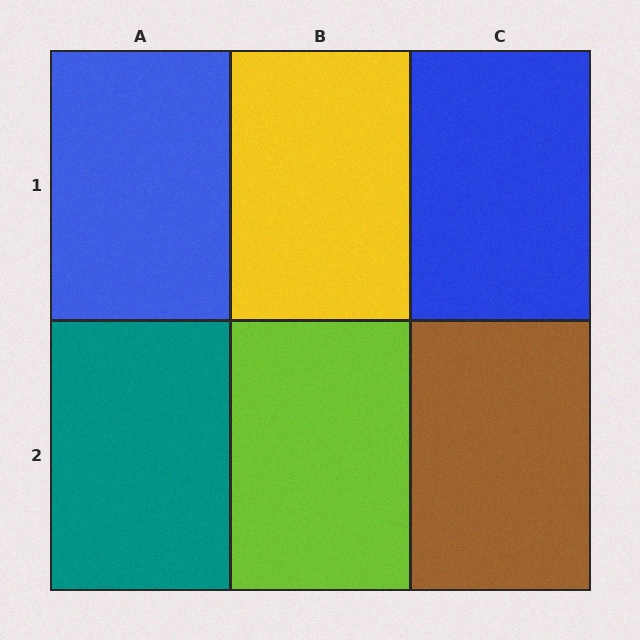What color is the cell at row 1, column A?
Blue.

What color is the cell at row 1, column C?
Blue.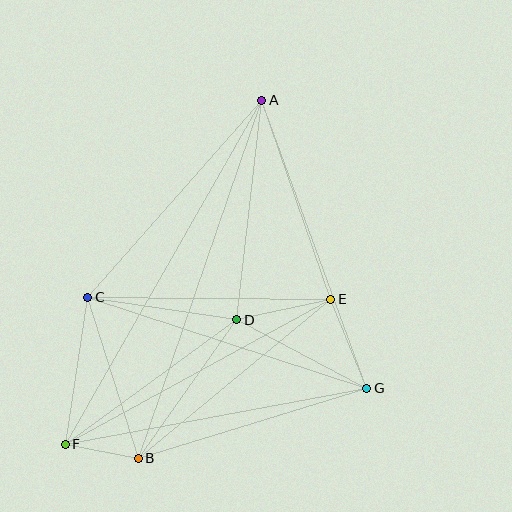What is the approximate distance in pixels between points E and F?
The distance between E and F is approximately 302 pixels.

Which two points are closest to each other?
Points B and F are closest to each other.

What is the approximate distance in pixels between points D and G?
The distance between D and G is approximately 147 pixels.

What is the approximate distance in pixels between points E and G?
The distance between E and G is approximately 96 pixels.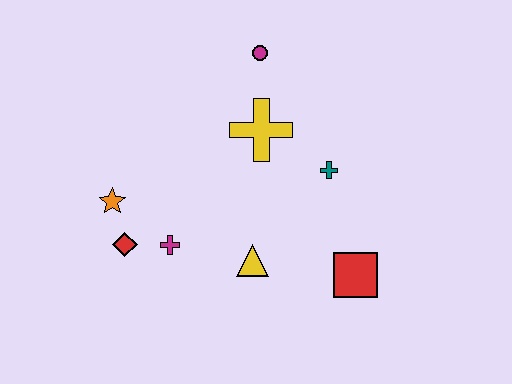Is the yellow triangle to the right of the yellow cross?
No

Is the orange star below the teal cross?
Yes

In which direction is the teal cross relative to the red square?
The teal cross is above the red square.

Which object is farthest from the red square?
The orange star is farthest from the red square.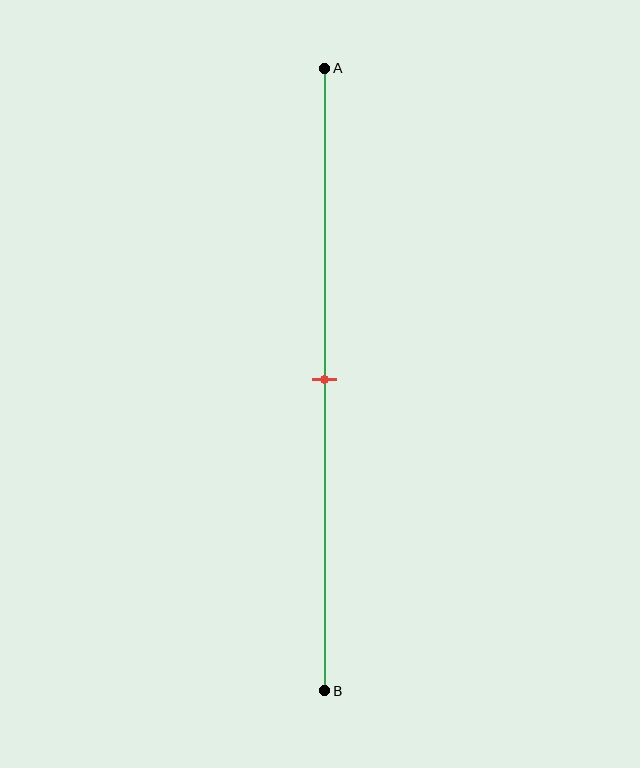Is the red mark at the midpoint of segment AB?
Yes, the mark is approximately at the midpoint.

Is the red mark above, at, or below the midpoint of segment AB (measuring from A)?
The red mark is approximately at the midpoint of segment AB.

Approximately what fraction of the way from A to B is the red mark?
The red mark is approximately 50% of the way from A to B.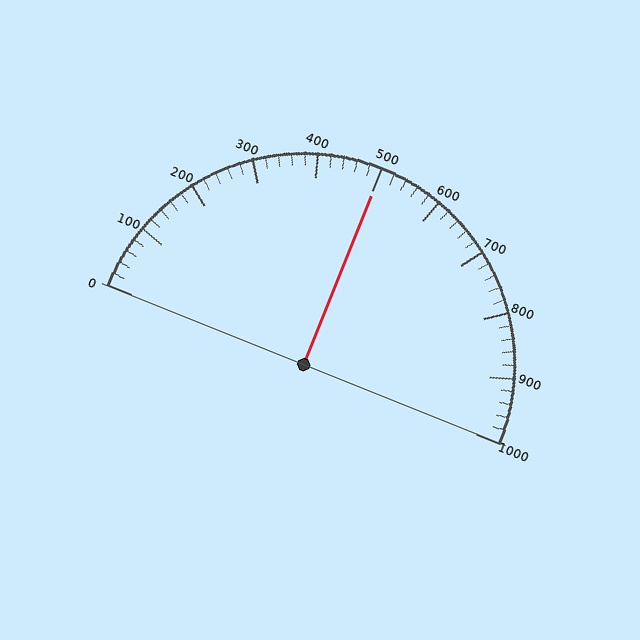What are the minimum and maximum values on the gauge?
The gauge ranges from 0 to 1000.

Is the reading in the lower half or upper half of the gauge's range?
The reading is in the upper half of the range (0 to 1000).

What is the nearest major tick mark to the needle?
The nearest major tick mark is 500.